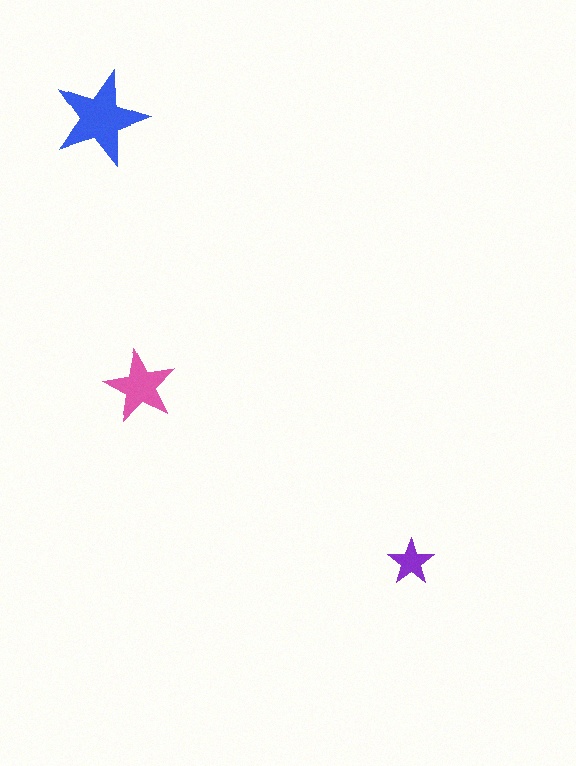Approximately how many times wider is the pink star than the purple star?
About 1.5 times wider.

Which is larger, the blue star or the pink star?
The blue one.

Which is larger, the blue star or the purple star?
The blue one.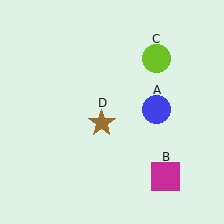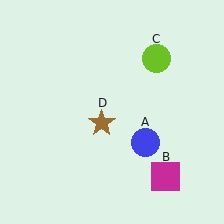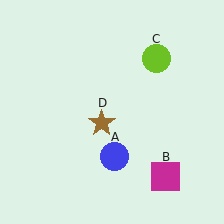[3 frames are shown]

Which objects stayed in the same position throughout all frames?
Magenta square (object B) and lime circle (object C) and brown star (object D) remained stationary.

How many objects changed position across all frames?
1 object changed position: blue circle (object A).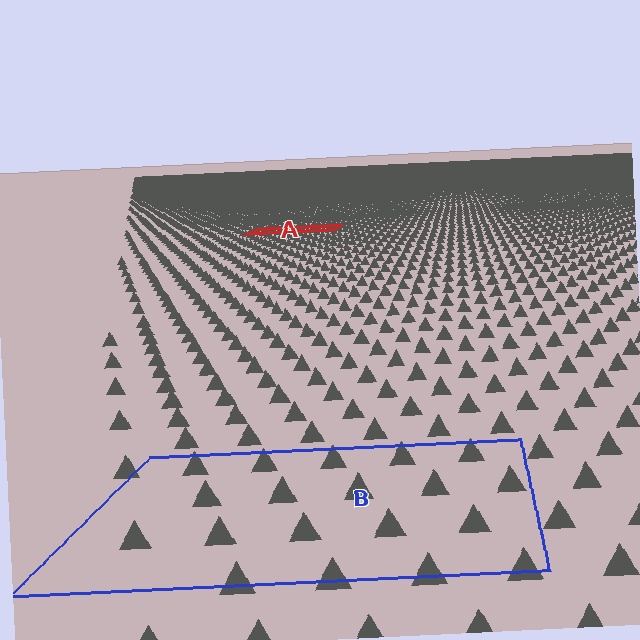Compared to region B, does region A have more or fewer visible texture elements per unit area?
Region A has more texture elements per unit area — they are packed more densely because it is farther away.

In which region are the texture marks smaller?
The texture marks are smaller in region A, because it is farther away.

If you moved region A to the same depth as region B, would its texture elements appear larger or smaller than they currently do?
They would appear larger. At a closer depth, the same texture elements are projected at a bigger on-screen size.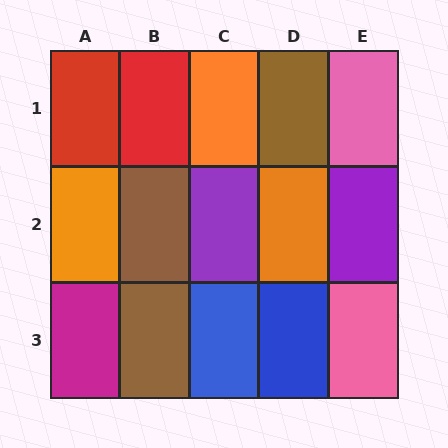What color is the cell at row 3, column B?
Brown.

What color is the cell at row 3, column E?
Pink.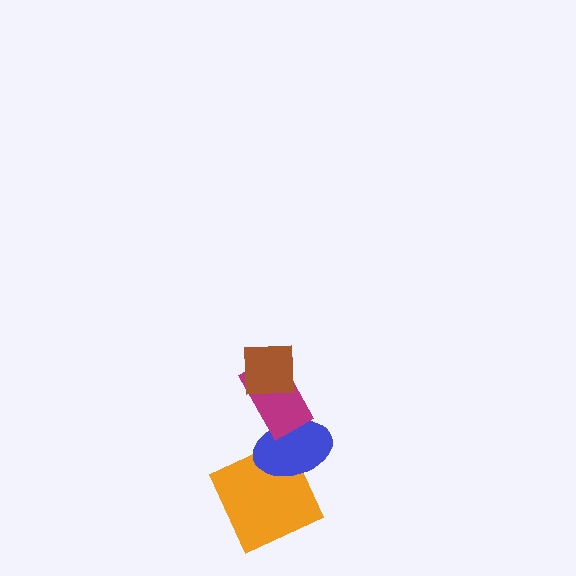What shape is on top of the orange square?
The blue ellipse is on top of the orange square.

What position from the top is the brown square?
The brown square is 1st from the top.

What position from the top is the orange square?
The orange square is 4th from the top.